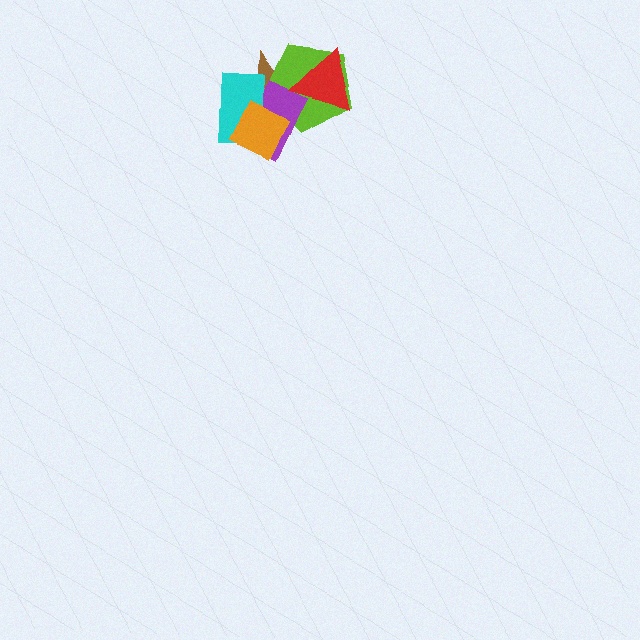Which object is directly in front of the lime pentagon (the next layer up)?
The purple rectangle is directly in front of the lime pentagon.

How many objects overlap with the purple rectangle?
4 objects overlap with the purple rectangle.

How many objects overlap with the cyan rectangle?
4 objects overlap with the cyan rectangle.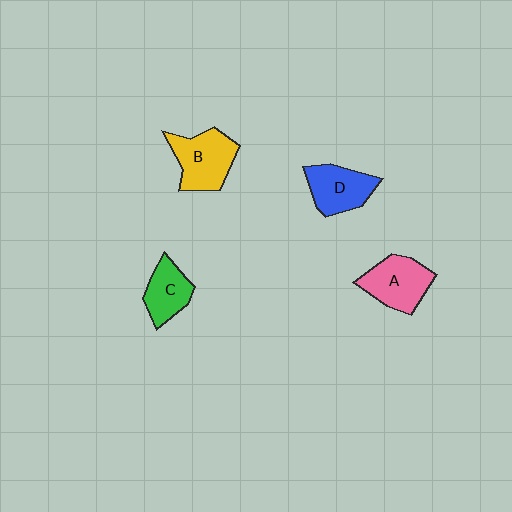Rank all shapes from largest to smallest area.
From largest to smallest: B (yellow), A (pink), D (blue), C (green).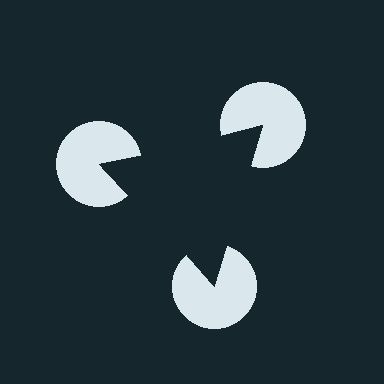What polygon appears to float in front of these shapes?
An illusory triangle — its edges are inferred from the aligned wedge cuts in the pac-man discs, not physically drawn.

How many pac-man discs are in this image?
There are 3 — one at each vertex of the illusory triangle.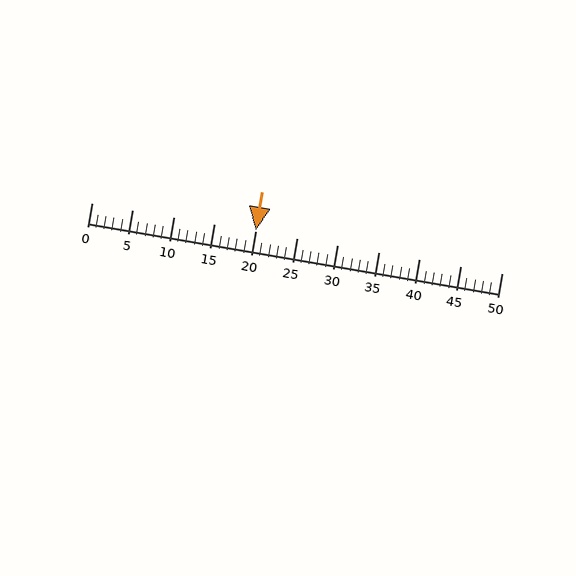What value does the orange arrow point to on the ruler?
The orange arrow points to approximately 20.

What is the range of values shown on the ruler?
The ruler shows values from 0 to 50.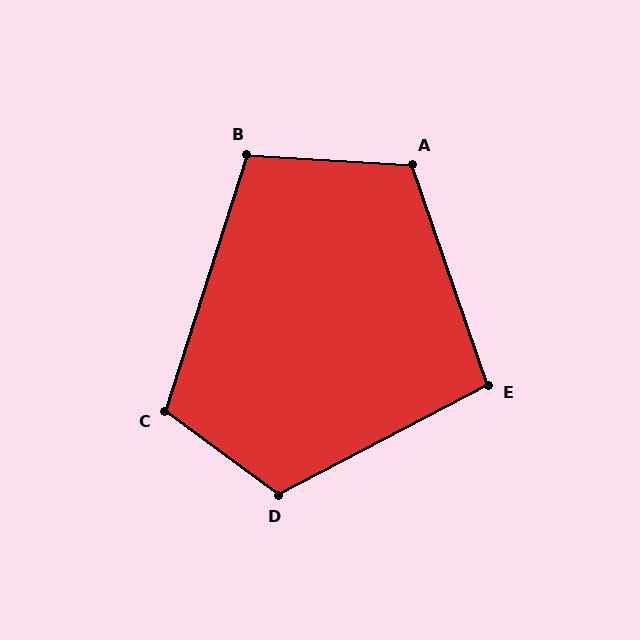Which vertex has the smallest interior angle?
E, at approximately 99 degrees.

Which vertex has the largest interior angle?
D, at approximately 116 degrees.